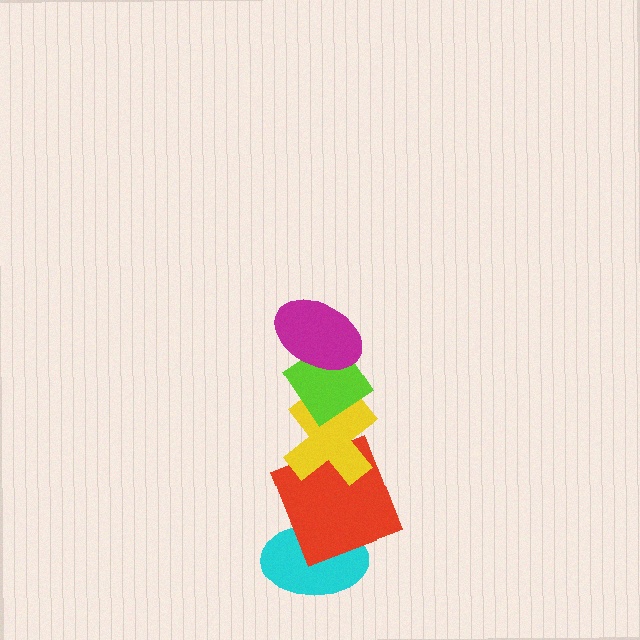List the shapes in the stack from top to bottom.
From top to bottom: the magenta ellipse, the lime diamond, the yellow cross, the red square, the cyan ellipse.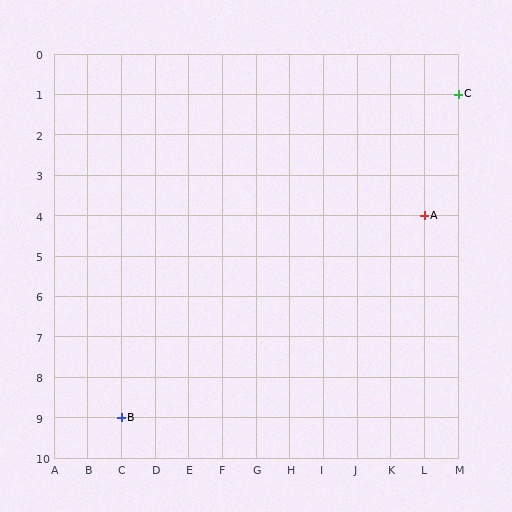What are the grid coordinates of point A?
Point A is at grid coordinates (L, 4).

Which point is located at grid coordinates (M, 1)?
Point C is at (M, 1).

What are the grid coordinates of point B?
Point B is at grid coordinates (C, 9).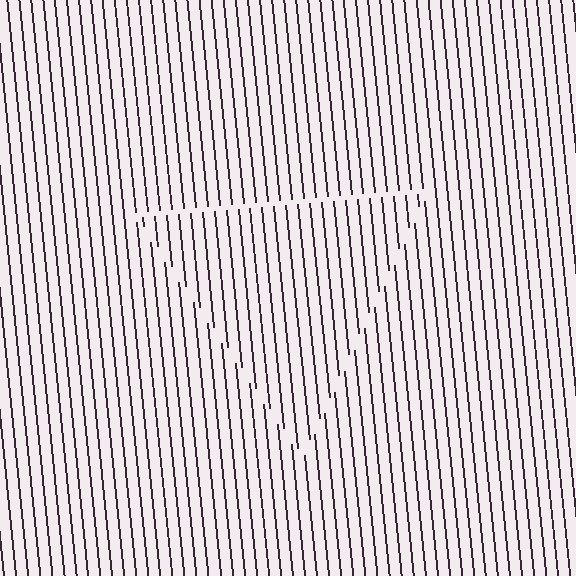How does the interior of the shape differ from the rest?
The interior of the shape contains the same grating, shifted by half a period — the contour is defined by the phase discontinuity where line-ends from the inner and outer gratings abut.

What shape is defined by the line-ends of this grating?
An illusory triangle. The interior of the shape contains the same grating, shifted by half a period — the contour is defined by the phase discontinuity where line-ends from the inner and outer gratings abut.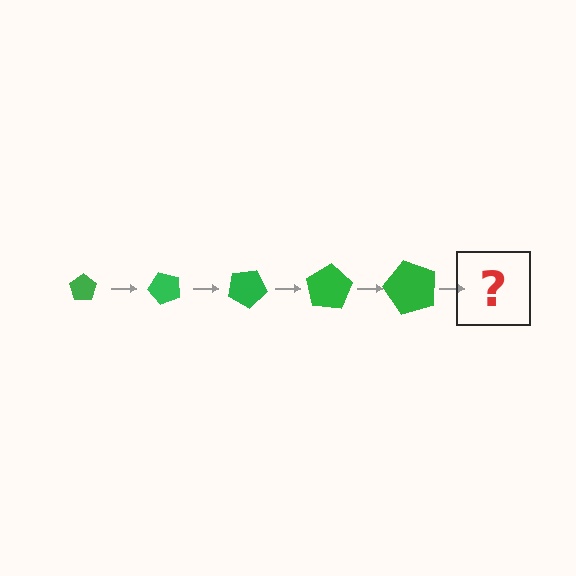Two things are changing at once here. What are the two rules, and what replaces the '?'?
The two rules are that the pentagon grows larger each step and it rotates 50 degrees each step. The '?' should be a pentagon, larger than the previous one and rotated 250 degrees from the start.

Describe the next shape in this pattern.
It should be a pentagon, larger than the previous one and rotated 250 degrees from the start.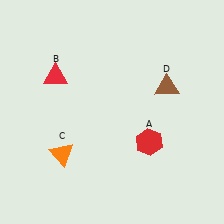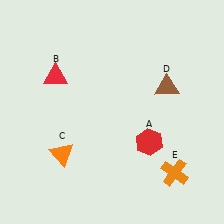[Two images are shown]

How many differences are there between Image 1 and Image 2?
There is 1 difference between the two images.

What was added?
An orange cross (E) was added in Image 2.